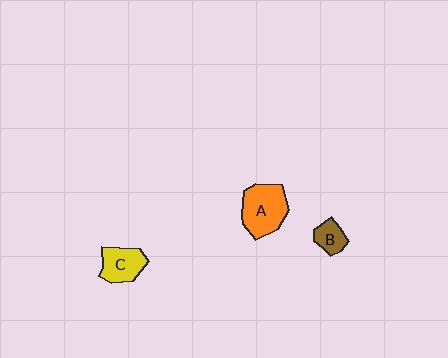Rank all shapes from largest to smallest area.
From largest to smallest: A (orange), C (yellow), B (brown).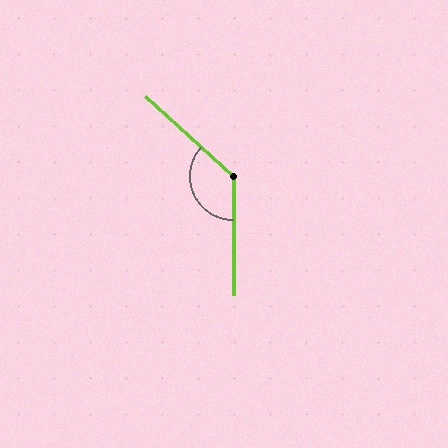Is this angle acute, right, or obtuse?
It is obtuse.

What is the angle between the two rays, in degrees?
Approximately 132 degrees.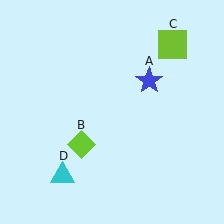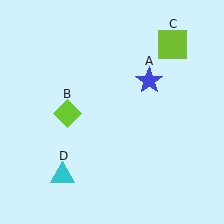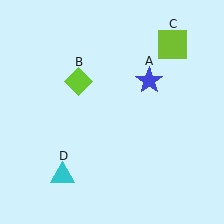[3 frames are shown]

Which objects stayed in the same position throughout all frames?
Blue star (object A) and lime square (object C) and cyan triangle (object D) remained stationary.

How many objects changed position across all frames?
1 object changed position: lime diamond (object B).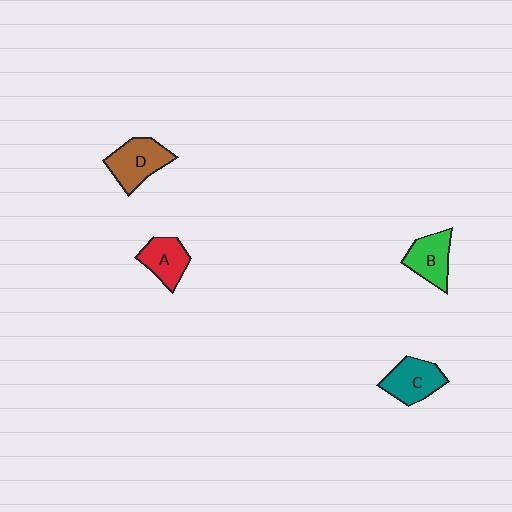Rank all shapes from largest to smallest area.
From largest to smallest: D (brown), C (teal), B (green), A (red).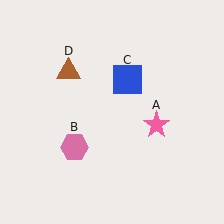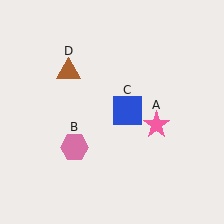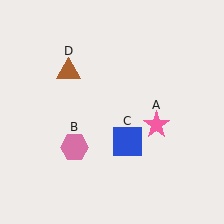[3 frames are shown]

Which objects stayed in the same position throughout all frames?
Pink star (object A) and pink hexagon (object B) and brown triangle (object D) remained stationary.